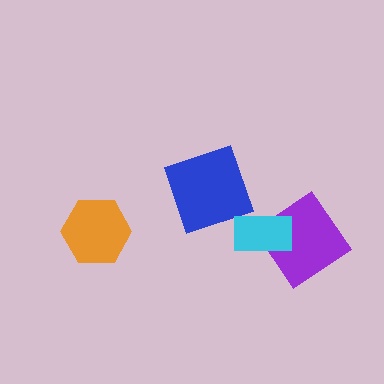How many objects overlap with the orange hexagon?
0 objects overlap with the orange hexagon.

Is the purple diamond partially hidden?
Yes, it is partially covered by another shape.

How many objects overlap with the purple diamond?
1 object overlaps with the purple diamond.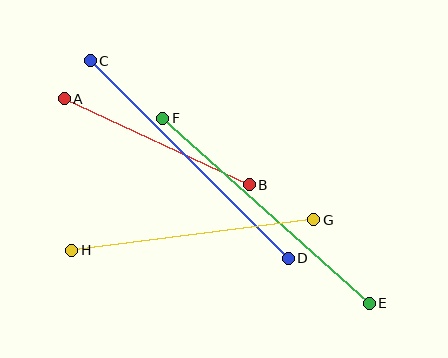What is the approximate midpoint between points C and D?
The midpoint is at approximately (189, 160) pixels.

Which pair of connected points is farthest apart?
Points C and D are farthest apart.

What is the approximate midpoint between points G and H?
The midpoint is at approximately (193, 235) pixels.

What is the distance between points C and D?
The distance is approximately 280 pixels.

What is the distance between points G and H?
The distance is approximately 244 pixels.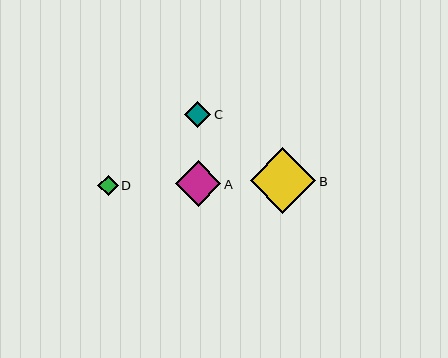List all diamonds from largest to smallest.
From largest to smallest: B, A, C, D.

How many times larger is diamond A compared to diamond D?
Diamond A is approximately 2.2 times the size of diamond D.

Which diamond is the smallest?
Diamond D is the smallest with a size of approximately 21 pixels.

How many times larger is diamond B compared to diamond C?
Diamond B is approximately 2.5 times the size of diamond C.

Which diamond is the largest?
Diamond B is the largest with a size of approximately 65 pixels.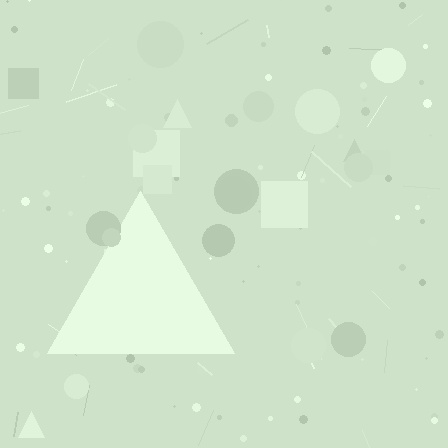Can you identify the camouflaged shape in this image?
The camouflaged shape is a triangle.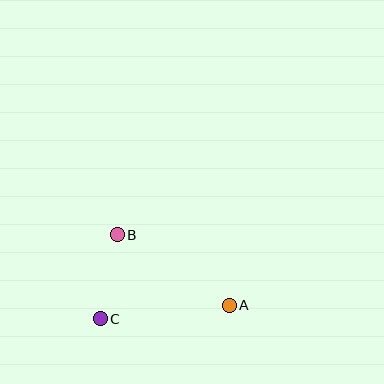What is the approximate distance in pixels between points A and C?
The distance between A and C is approximately 130 pixels.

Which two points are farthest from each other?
Points A and B are farthest from each other.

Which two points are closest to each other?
Points B and C are closest to each other.